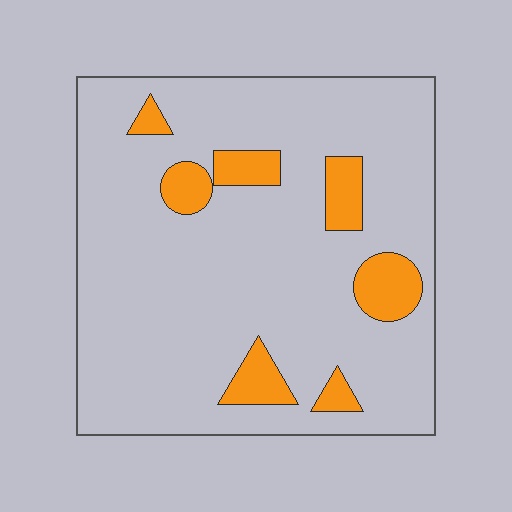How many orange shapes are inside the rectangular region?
7.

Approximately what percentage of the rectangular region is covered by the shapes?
Approximately 15%.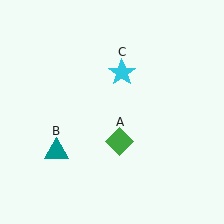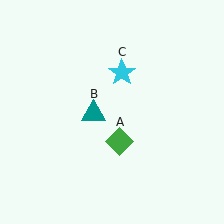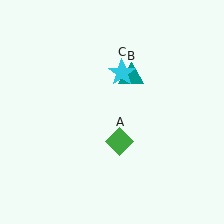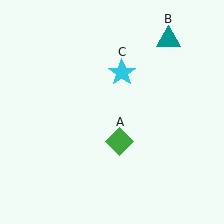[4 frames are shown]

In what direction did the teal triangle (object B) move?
The teal triangle (object B) moved up and to the right.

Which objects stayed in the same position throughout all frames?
Green diamond (object A) and cyan star (object C) remained stationary.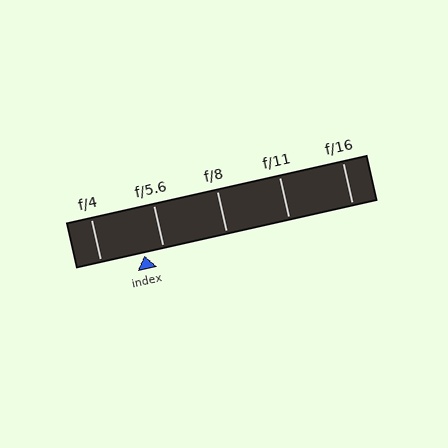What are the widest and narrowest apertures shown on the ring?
The widest aperture shown is f/4 and the narrowest is f/16.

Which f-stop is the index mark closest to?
The index mark is closest to f/5.6.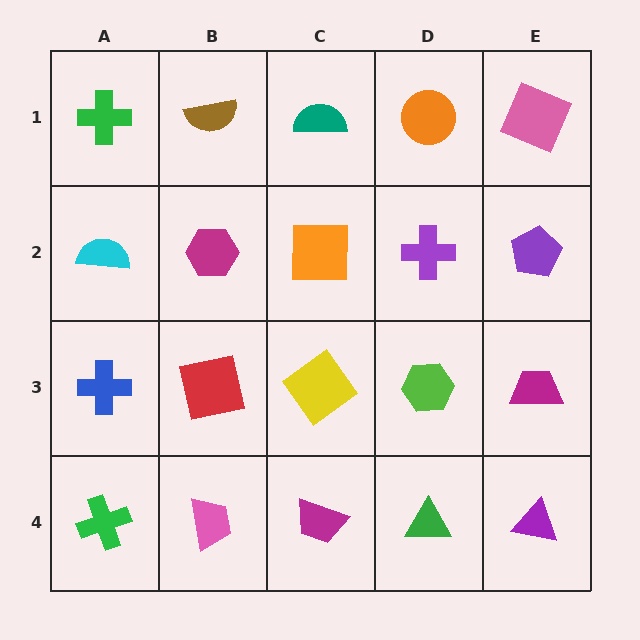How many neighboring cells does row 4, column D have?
3.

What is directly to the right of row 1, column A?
A brown semicircle.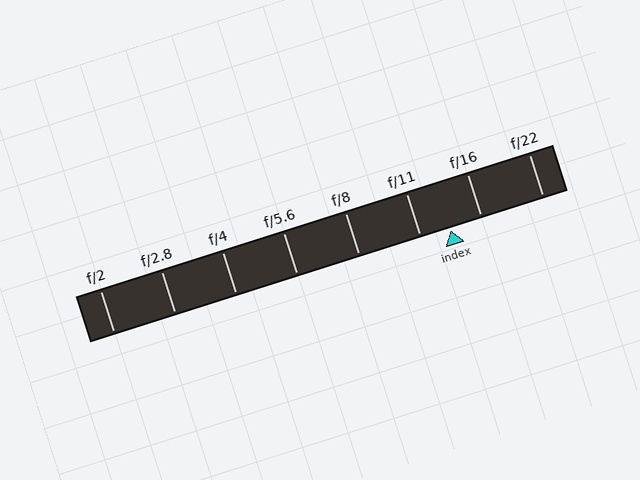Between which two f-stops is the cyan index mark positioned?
The index mark is between f/11 and f/16.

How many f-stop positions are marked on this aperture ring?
There are 8 f-stop positions marked.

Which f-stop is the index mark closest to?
The index mark is closest to f/11.